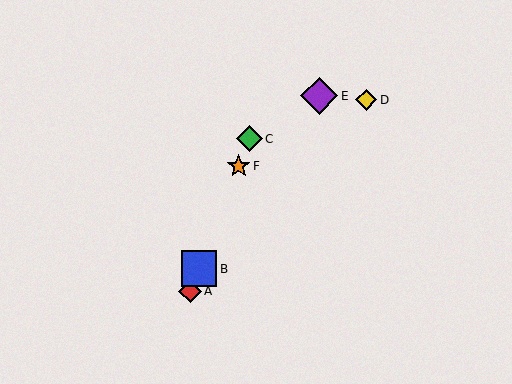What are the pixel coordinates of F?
Object F is at (239, 166).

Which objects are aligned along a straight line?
Objects A, B, C, F are aligned along a straight line.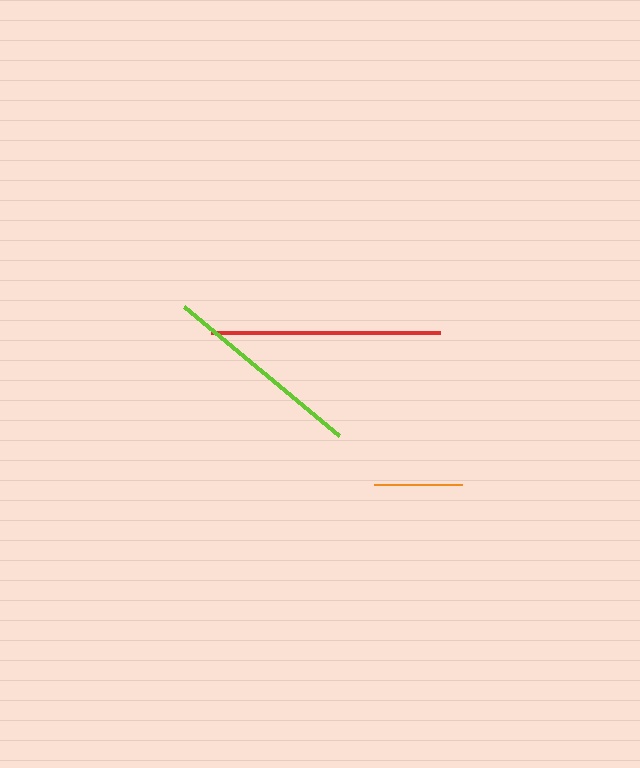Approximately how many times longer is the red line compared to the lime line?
The red line is approximately 1.1 times the length of the lime line.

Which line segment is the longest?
The red line is the longest at approximately 229 pixels.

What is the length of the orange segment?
The orange segment is approximately 88 pixels long.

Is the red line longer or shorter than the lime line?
The red line is longer than the lime line.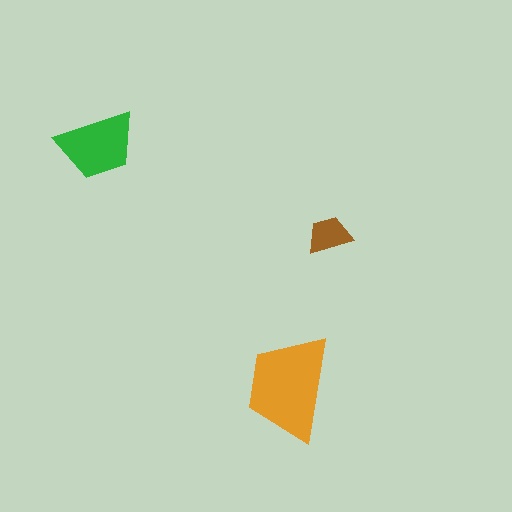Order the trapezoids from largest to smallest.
the orange one, the green one, the brown one.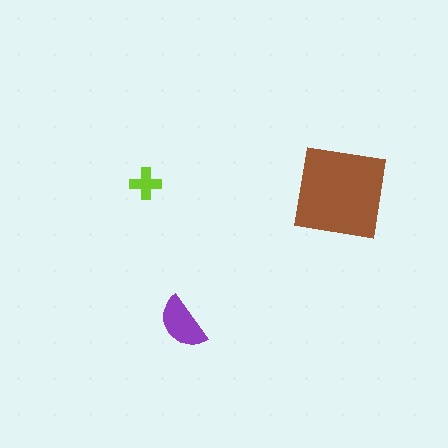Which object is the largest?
The brown square.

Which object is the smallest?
The lime cross.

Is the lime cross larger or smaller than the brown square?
Smaller.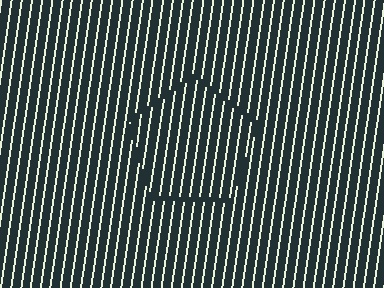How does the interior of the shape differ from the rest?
The interior of the shape contains the same grating, shifted by half a period — the contour is defined by the phase discontinuity where line-ends from the inner and outer gratings abut.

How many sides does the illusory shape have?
5 sides — the line-ends trace a pentagon.